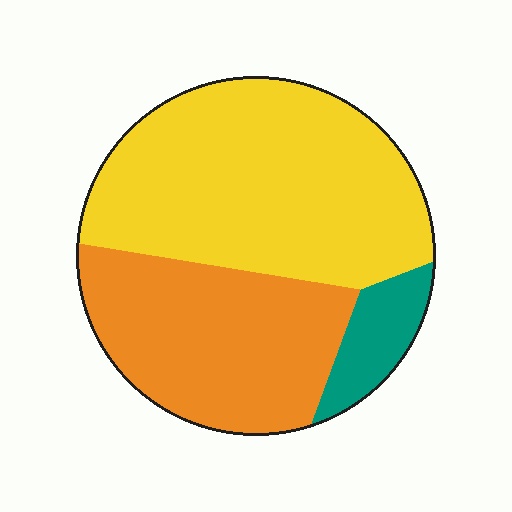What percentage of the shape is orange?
Orange covers roughly 35% of the shape.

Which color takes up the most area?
Yellow, at roughly 55%.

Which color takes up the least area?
Teal, at roughly 10%.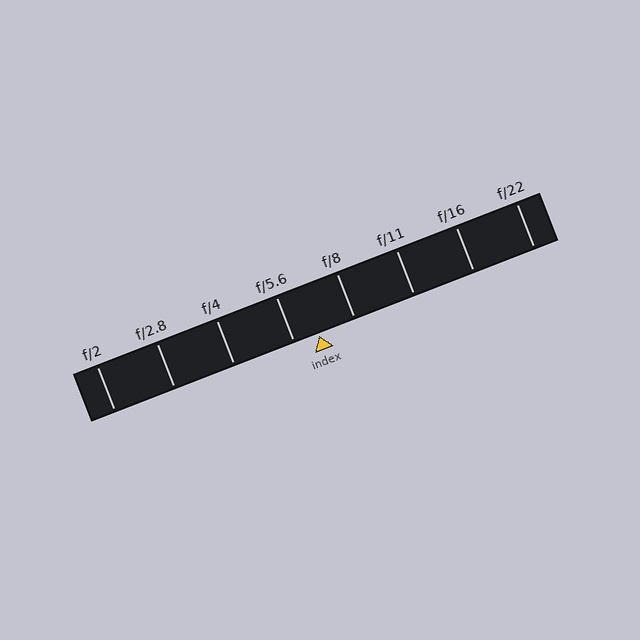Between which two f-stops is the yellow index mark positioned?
The index mark is between f/5.6 and f/8.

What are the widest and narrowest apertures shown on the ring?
The widest aperture shown is f/2 and the narrowest is f/22.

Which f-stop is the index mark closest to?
The index mark is closest to f/5.6.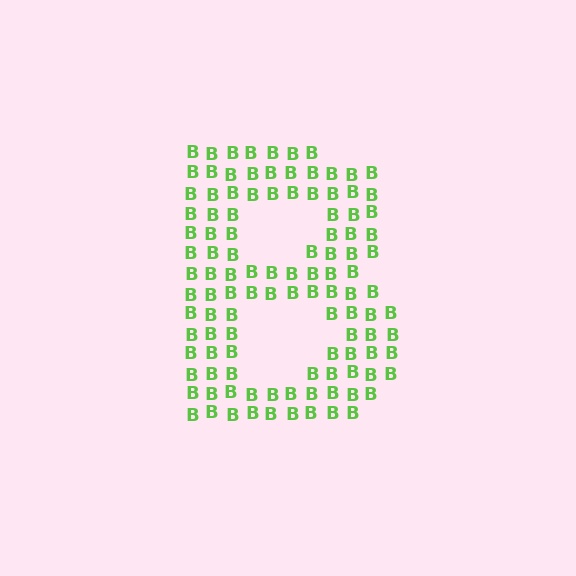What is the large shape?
The large shape is the letter B.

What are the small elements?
The small elements are letter B's.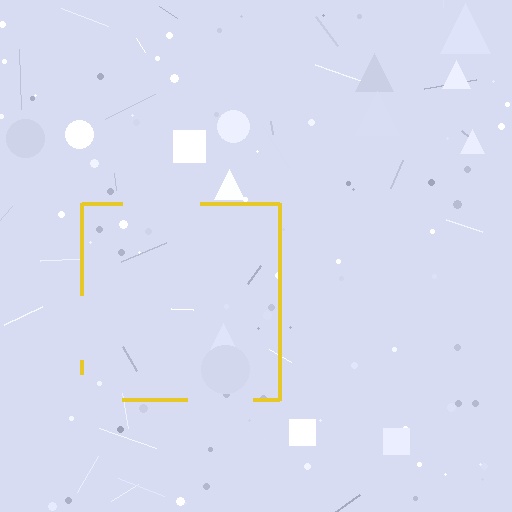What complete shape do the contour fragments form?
The contour fragments form a square.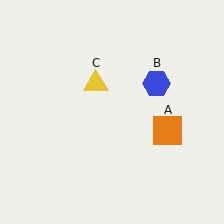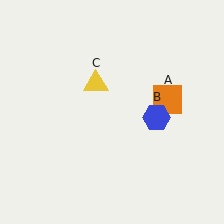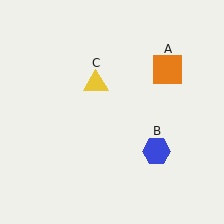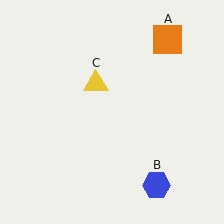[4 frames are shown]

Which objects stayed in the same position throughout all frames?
Yellow triangle (object C) remained stationary.